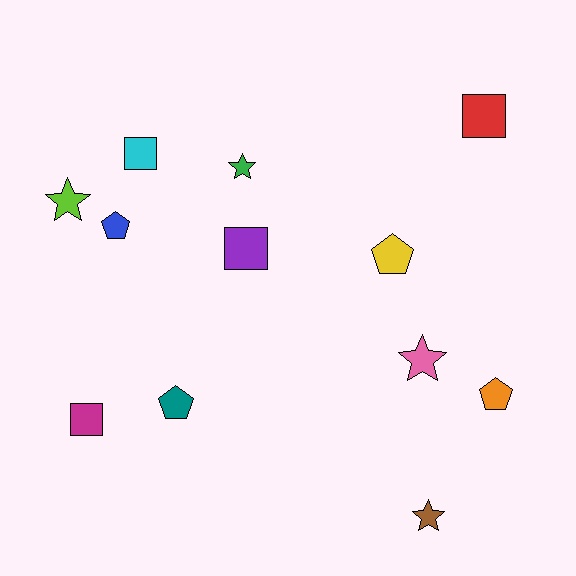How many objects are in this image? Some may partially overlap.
There are 12 objects.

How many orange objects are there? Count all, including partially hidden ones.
There is 1 orange object.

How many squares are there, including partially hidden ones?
There are 4 squares.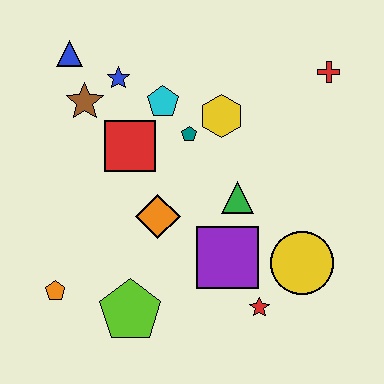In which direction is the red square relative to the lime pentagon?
The red square is above the lime pentagon.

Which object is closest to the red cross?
The yellow hexagon is closest to the red cross.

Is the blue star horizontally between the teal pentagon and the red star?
No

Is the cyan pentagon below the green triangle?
No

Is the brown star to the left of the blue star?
Yes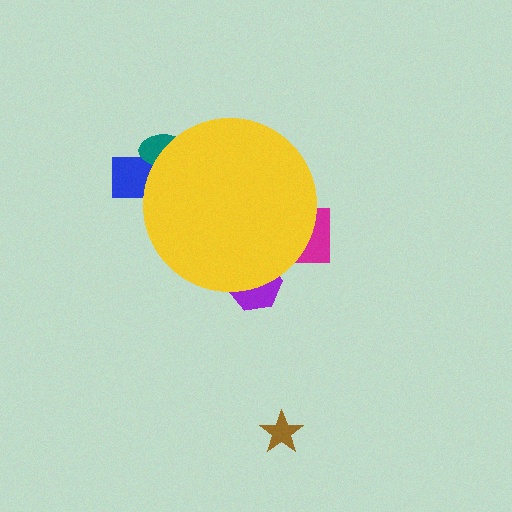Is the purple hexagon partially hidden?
Yes, the purple hexagon is partially hidden behind the yellow circle.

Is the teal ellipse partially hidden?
Yes, the teal ellipse is partially hidden behind the yellow circle.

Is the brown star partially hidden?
No, the brown star is fully visible.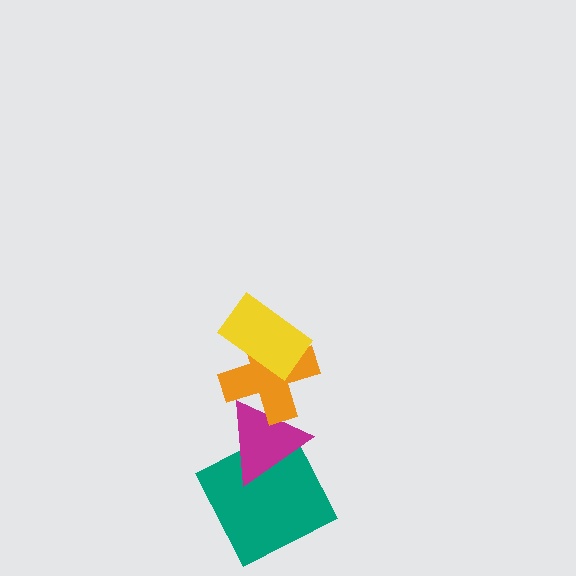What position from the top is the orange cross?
The orange cross is 2nd from the top.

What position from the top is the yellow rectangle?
The yellow rectangle is 1st from the top.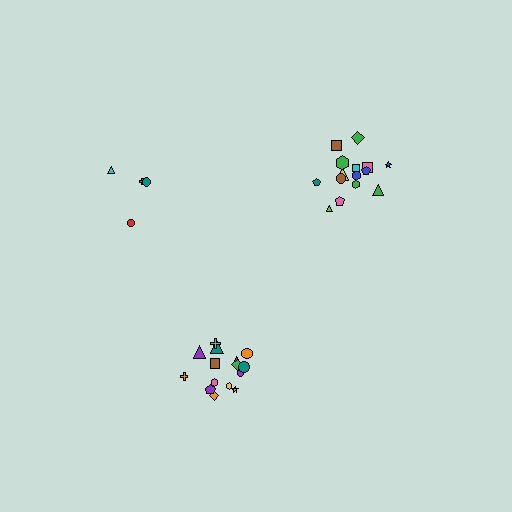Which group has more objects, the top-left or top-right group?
The top-right group.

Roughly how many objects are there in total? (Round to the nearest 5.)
Roughly 35 objects in total.